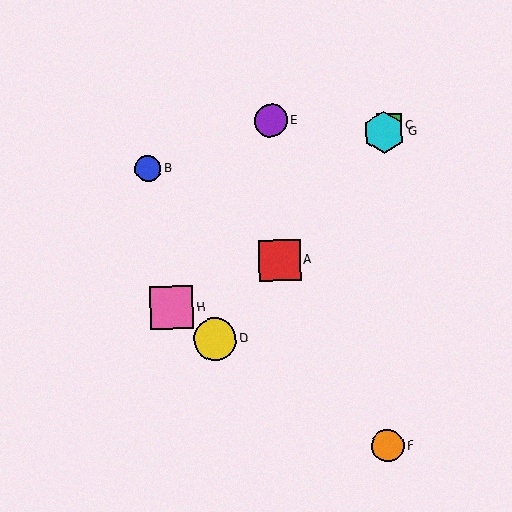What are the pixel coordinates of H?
Object H is at (172, 308).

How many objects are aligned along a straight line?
4 objects (A, C, D, G) are aligned along a straight line.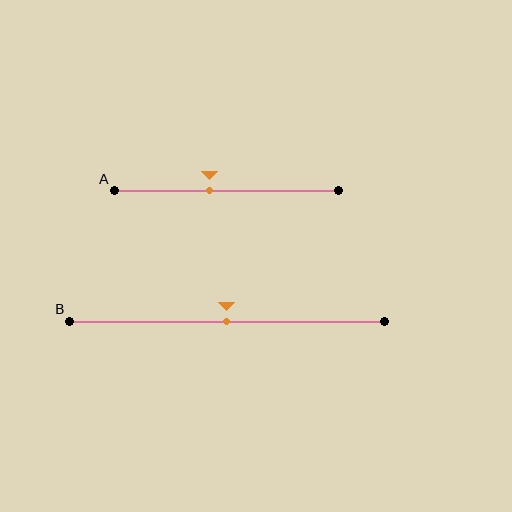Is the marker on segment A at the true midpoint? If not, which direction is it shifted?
No, the marker on segment A is shifted to the left by about 7% of the segment length.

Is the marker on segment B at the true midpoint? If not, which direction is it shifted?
Yes, the marker on segment B is at the true midpoint.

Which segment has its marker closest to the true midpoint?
Segment B has its marker closest to the true midpoint.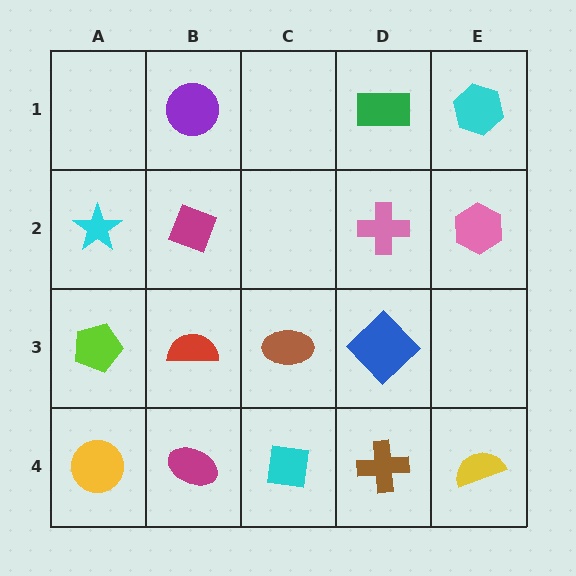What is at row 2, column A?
A cyan star.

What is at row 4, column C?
A cyan square.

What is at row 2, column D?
A pink cross.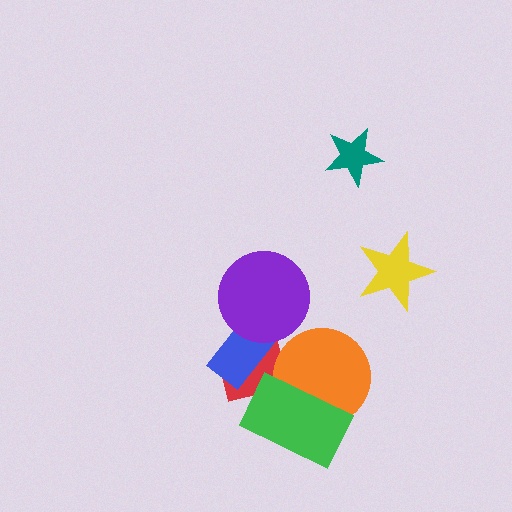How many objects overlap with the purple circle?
2 objects overlap with the purple circle.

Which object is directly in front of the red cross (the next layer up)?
The orange circle is directly in front of the red cross.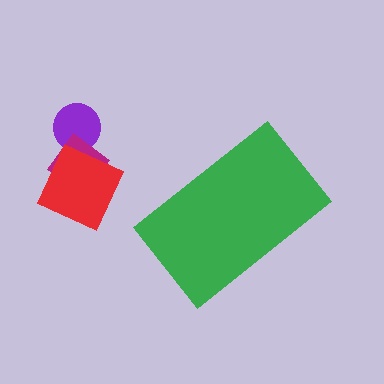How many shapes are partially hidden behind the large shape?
0 shapes are partially hidden.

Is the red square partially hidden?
No, the red square is fully visible.